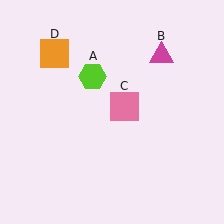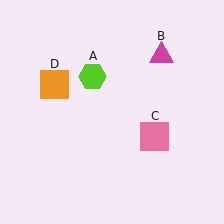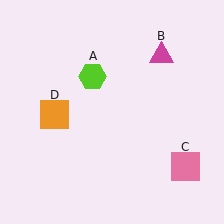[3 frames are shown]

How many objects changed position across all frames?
2 objects changed position: pink square (object C), orange square (object D).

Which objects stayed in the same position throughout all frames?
Lime hexagon (object A) and magenta triangle (object B) remained stationary.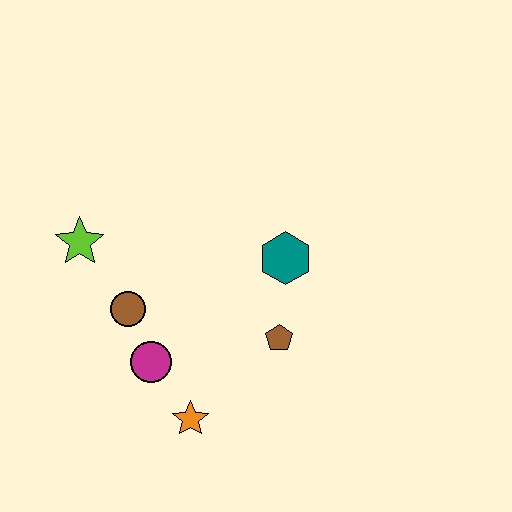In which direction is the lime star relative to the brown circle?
The lime star is above the brown circle.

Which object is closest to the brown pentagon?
The teal hexagon is closest to the brown pentagon.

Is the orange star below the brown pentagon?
Yes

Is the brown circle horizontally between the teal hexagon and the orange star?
No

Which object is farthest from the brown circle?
The teal hexagon is farthest from the brown circle.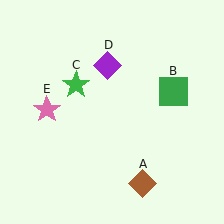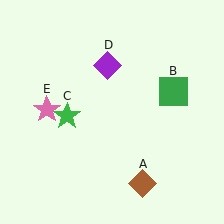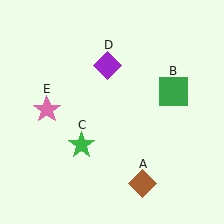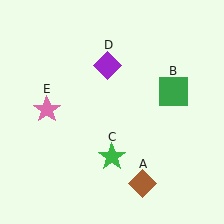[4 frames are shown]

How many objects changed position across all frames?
1 object changed position: green star (object C).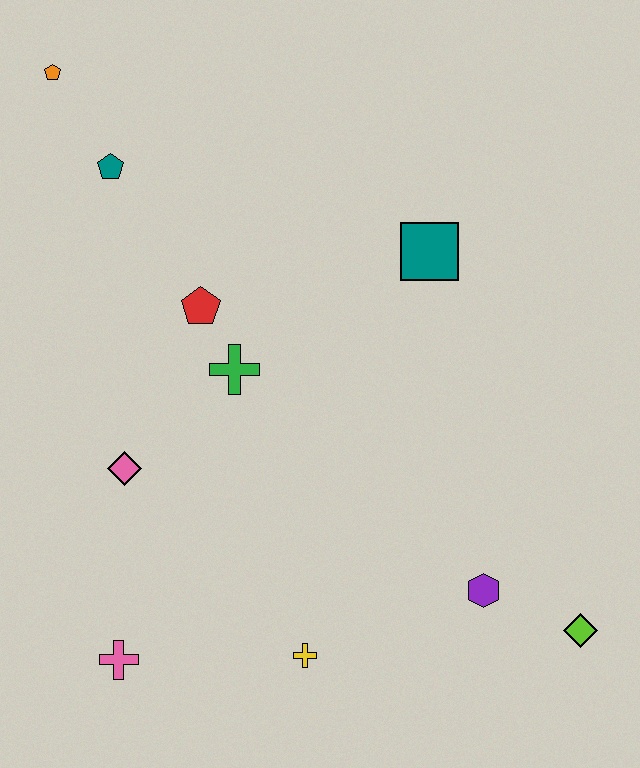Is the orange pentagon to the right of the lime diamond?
No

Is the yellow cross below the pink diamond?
Yes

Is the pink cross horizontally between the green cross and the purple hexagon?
No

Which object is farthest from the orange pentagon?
The lime diamond is farthest from the orange pentagon.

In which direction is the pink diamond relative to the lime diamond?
The pink diamond is to the left of the lime diamond.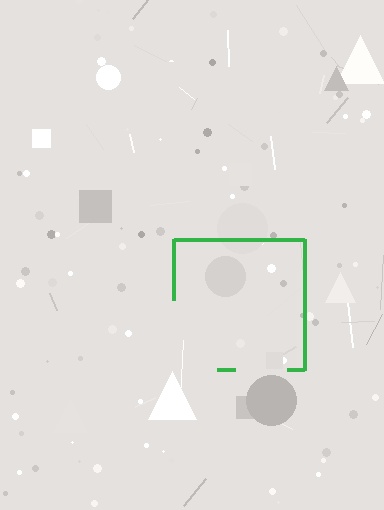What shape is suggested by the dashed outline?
The dashed outline suggests a square.